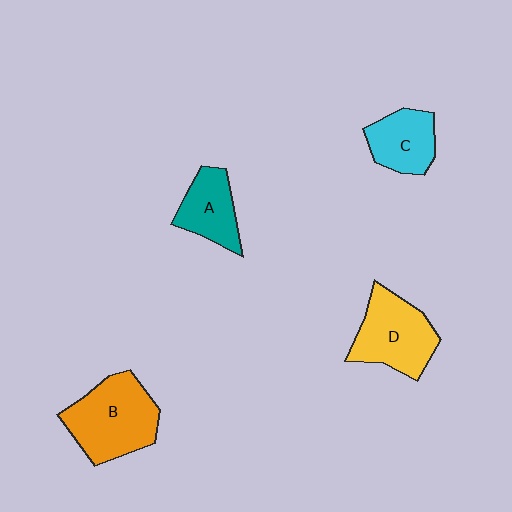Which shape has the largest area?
Shape B (orange).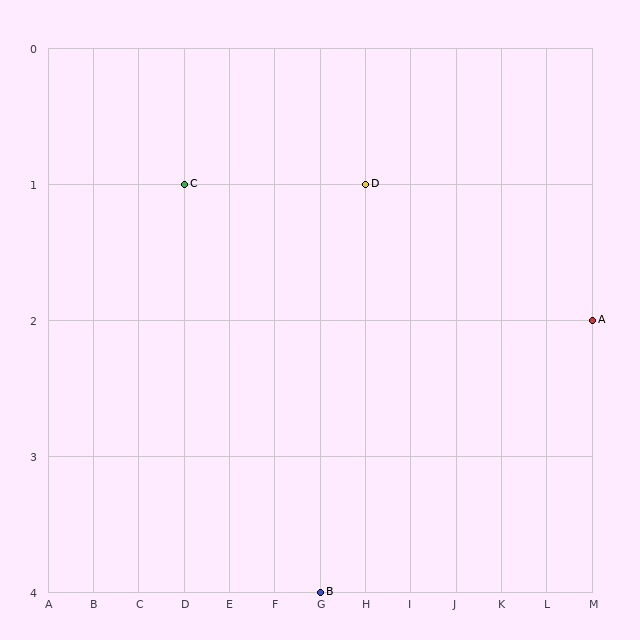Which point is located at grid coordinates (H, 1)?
Point D is at (H, 1).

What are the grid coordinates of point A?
Point A is at grid coordinates (M, 2).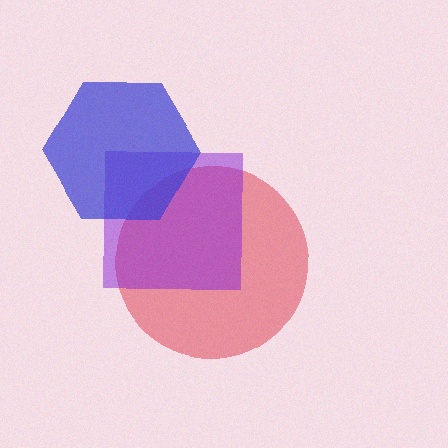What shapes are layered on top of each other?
The layered shapes are: a red circle, a purple square, a blue hexagon.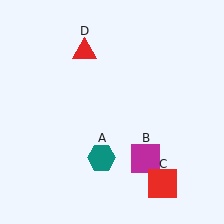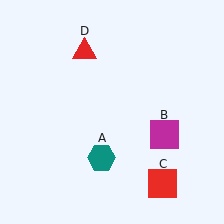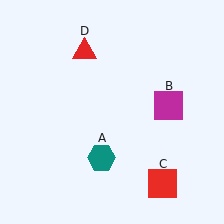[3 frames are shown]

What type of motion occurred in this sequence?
The magenta square (object B) rotated counterclockwise around the center of the scene.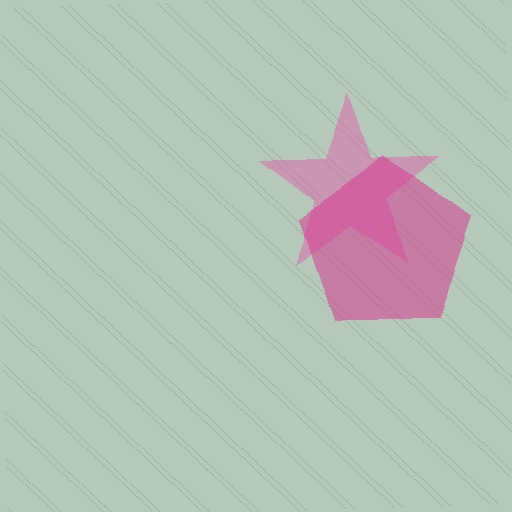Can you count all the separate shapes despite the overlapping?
Yes, there are 2 separate shapes.